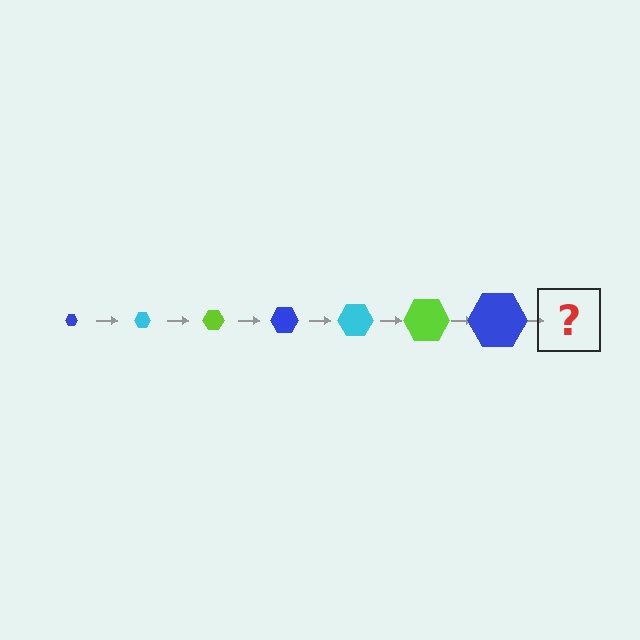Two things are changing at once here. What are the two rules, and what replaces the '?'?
The two rules are that the hexagon grows larger each step and the color cycles through blue, cyan, and lime. The '?' should be a cyan hexagon, larger than the previous one.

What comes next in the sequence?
The next element should be a cyan hexagon, larger than the previous one.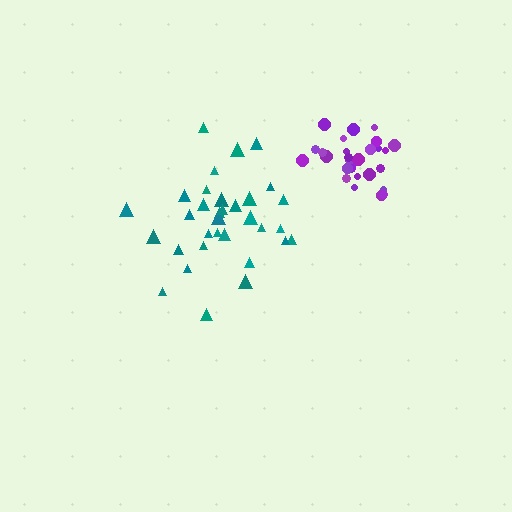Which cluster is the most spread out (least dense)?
Teal.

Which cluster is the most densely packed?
Purple.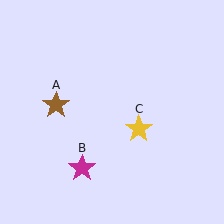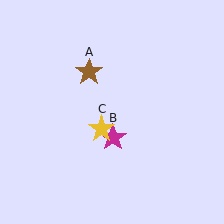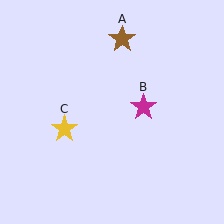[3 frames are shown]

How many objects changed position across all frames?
3 objects changed position: brown star (object A), magenta star (object B), yellow star (object C).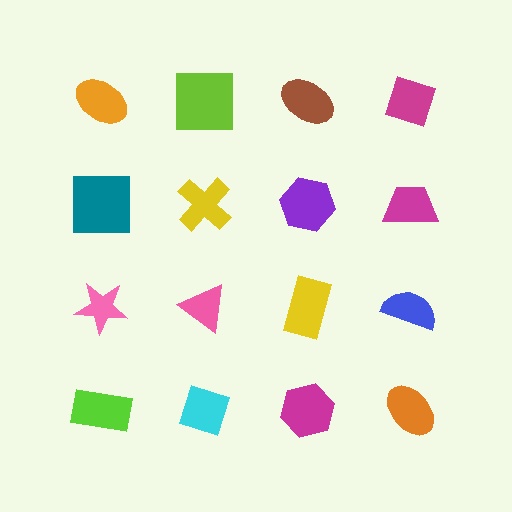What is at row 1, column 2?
A lime square.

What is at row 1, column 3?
A brown ellipse.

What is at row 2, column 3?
A purple hexagon.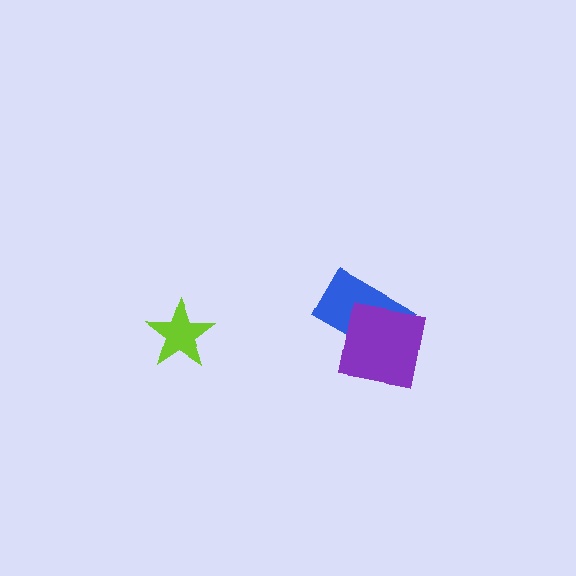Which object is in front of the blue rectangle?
The purple square is in front of the blue rectangle.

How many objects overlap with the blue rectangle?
1 object overlaps with the blue rectangle.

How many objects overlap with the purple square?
1 object overlaps with the purple square.